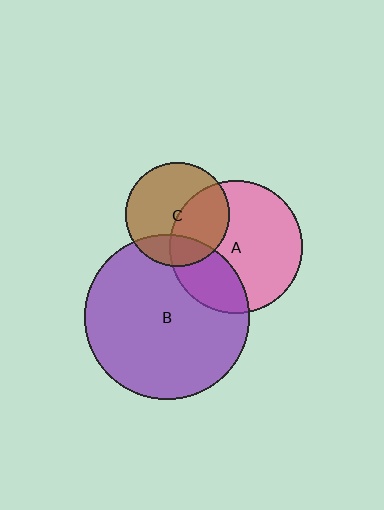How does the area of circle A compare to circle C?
Approximately 1.6 times.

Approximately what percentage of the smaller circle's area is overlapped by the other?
Approximately 20%.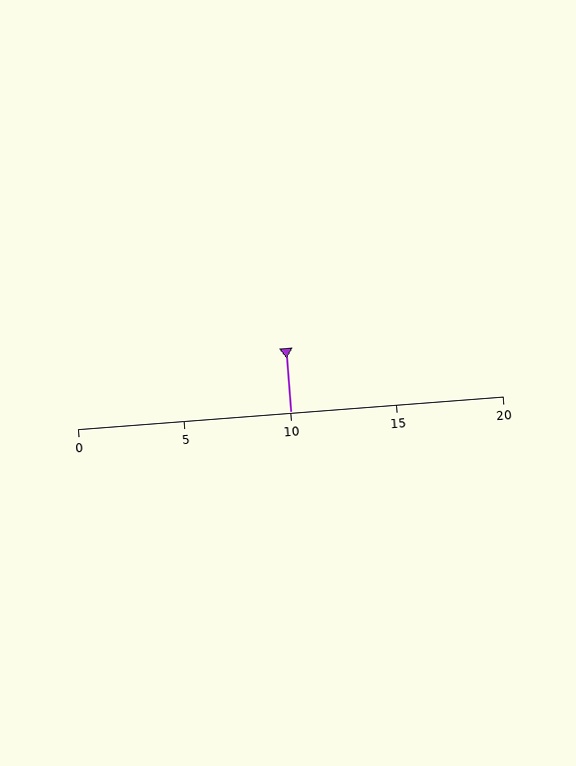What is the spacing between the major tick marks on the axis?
The major ticks are spaced 5 apart.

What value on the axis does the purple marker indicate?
The marker indicates approximately 10.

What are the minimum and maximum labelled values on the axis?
The axis runs from 0 to 20.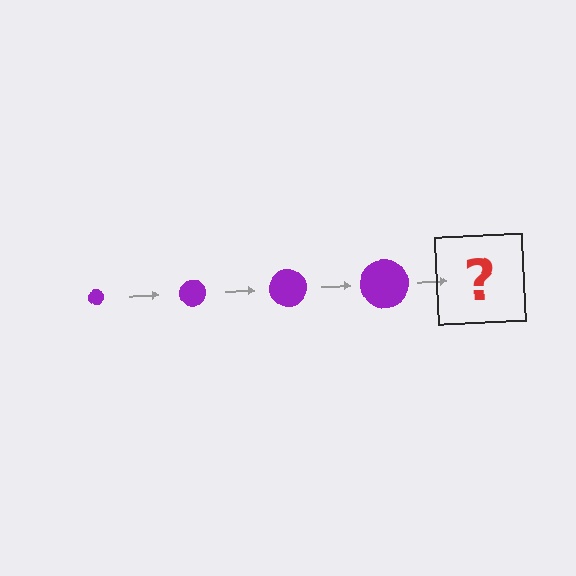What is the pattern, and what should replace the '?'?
The pattern is that the circle gets progressively larger each step. The '?' should be a purple circle, larger than the previous one.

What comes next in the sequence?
The next element should be a purple circle, larger than the previous one.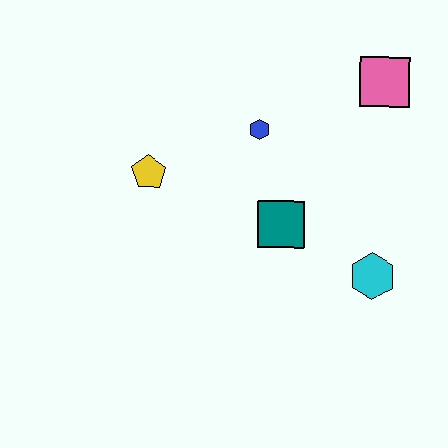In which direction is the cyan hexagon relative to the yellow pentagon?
The cyan hexagon is to the right of the yellow pentagon.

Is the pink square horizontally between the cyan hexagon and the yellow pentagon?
No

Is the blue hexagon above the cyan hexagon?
Yes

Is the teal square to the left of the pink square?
Yes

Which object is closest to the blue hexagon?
The teal square is closest to the blue hexagon.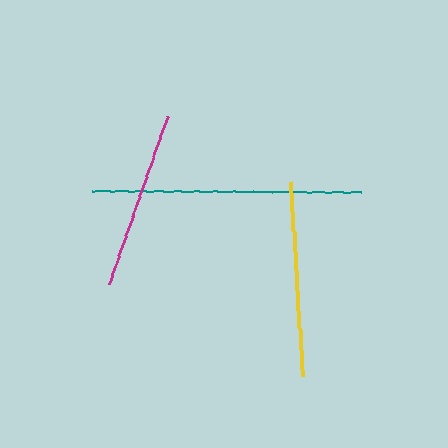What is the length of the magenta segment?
The magenta segment is approximately 179 pixels long.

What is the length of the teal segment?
The teal segment is approximately 268 pixels long.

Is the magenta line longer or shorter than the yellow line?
The yellow line is longer than the magenta line.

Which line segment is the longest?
The teal line is the longest at approximately 268 pixels.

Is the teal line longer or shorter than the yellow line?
The teal line is longer than the yellow line.